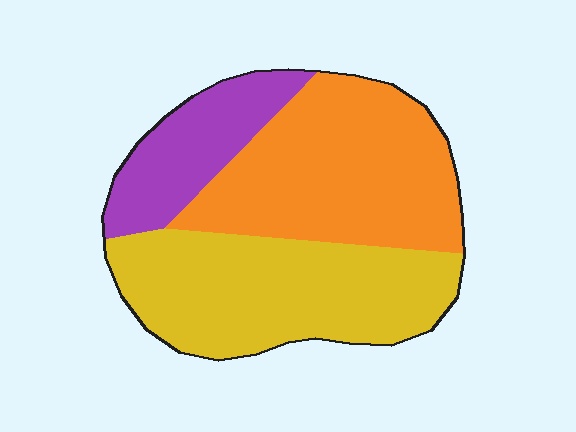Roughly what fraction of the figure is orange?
Orange takes up about two fifths (2/5) of the figure.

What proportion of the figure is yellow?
Yellow covers around 40% of the figure.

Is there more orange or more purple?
Orange.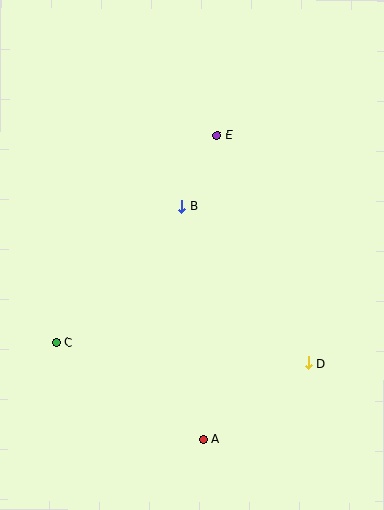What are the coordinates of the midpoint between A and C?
The midpoint between A and C is at (130, 391).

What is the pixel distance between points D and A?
The distance between D and A is 129 pixels.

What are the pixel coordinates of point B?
Point B is at (182, 206).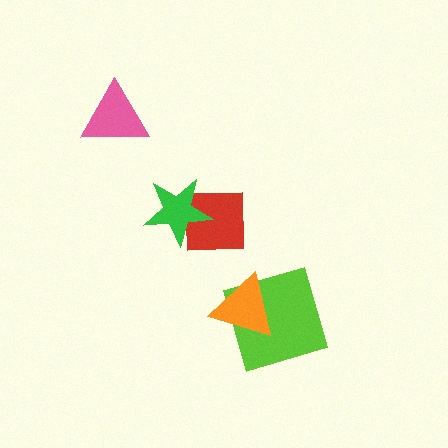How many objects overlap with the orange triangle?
1 object overlaps with the orange triangle.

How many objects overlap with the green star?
1 object overlaps with the green star.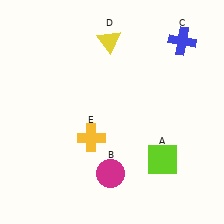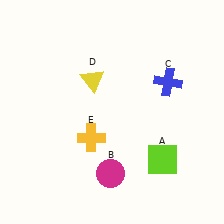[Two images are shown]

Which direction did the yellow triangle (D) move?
The yellow triangle (D) moved down.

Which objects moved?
The objects that moved are: the blue cross (C), the yellow triangle (D).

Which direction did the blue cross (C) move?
The blue cross (C) moved down.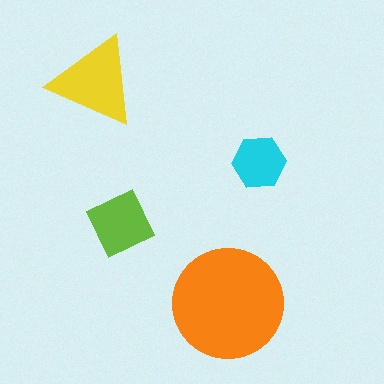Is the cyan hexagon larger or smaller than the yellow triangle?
Smaller.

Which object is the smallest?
The cyan hexagon.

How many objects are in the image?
There are 4 objects in the image.